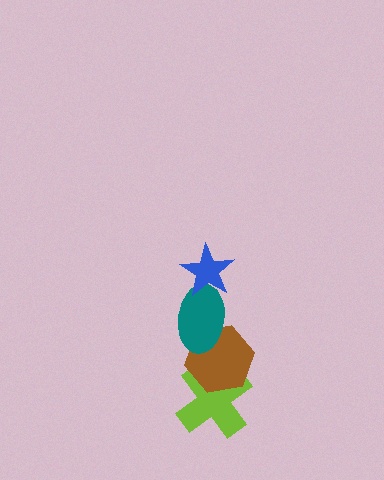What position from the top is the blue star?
The blue star is 1st from the top.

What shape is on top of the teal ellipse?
The blue star is on top of the teal ellipse.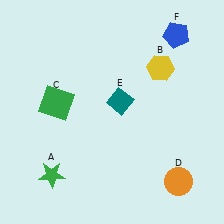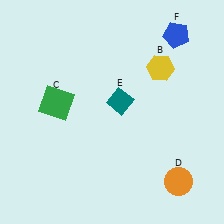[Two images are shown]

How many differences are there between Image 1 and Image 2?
There is 1 difference between the two images.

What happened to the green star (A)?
The green star (A) was removed in Image 2. It was in the bottom-left area of Image 1.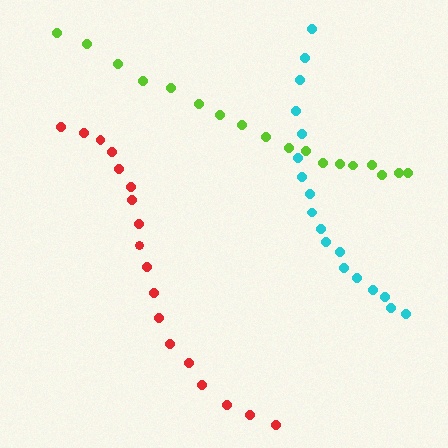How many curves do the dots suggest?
There are 3 distinct paths.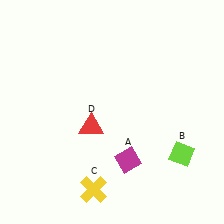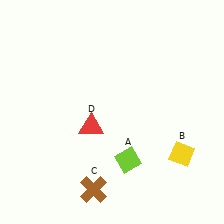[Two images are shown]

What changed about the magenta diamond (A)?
In Image 1, A is magenta. In Image 2, it changed to lime.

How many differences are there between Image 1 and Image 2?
There are 3 differences between the two images.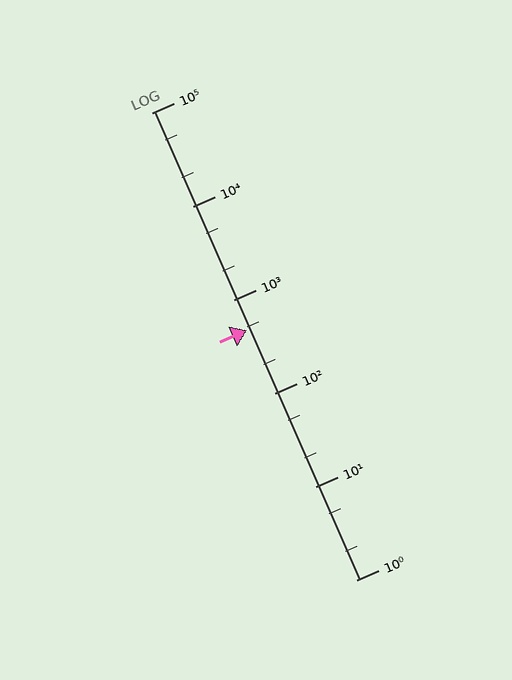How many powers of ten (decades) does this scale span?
The scale spans 5 decades, from 1 to 100000.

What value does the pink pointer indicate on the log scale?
The pointer indicates approximately 470.